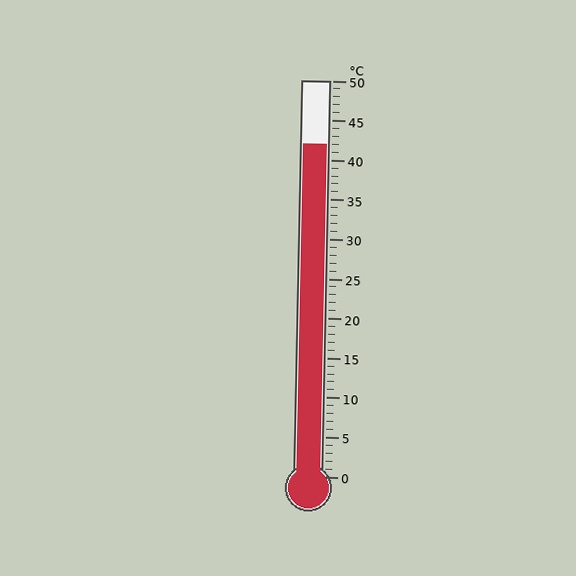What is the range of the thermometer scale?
The thermometer scale ranges from 0°C to 50°C.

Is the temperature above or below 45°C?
The temperature is below 45°C.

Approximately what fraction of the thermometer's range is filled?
The thermometer is filled to approximately 85% of its range.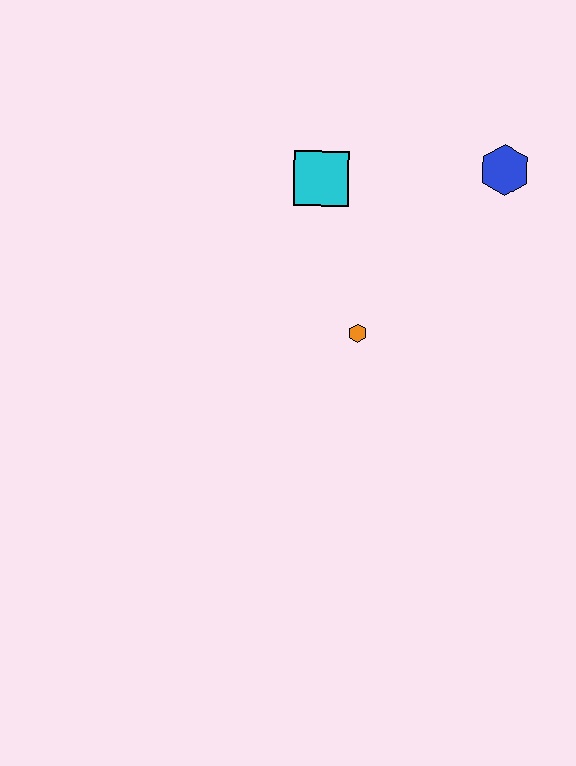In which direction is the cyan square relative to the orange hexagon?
The cyan square is above the orange hexagon.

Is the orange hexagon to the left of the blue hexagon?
Yes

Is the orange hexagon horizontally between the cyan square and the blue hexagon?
Yes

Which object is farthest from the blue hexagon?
The orange hexagon is farthest from the blue hexagon.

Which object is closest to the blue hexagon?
The cyan square is closest to the blue hexagon.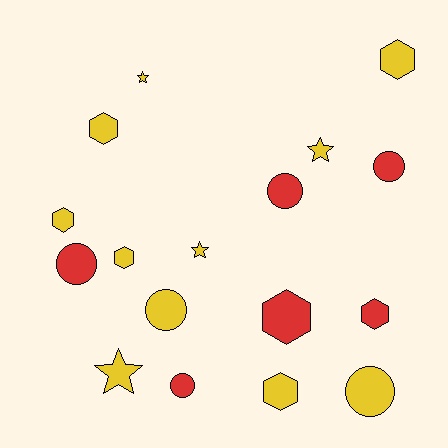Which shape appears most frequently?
Hexagon, with 7 objects.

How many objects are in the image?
There are 17 objects.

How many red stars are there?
There are no red stars.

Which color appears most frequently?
Yellow, with 11 objects.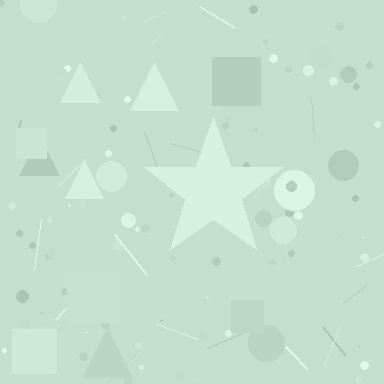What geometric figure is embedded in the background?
A star is embedded in the background.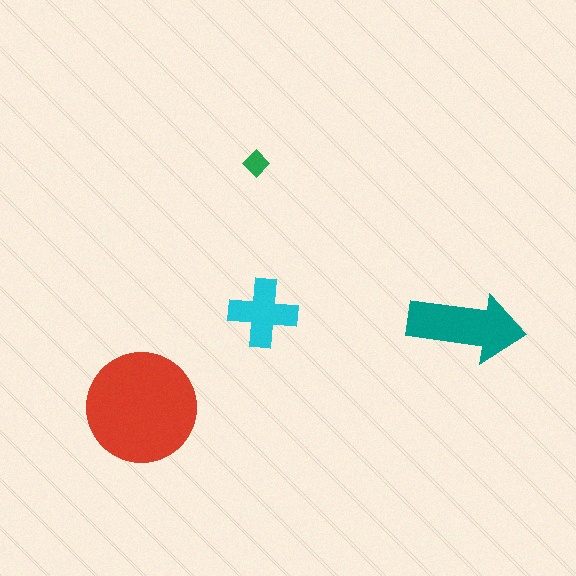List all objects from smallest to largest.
The green diamond, the cyan cross, the teal arrow, the red circle.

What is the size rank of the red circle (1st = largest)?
1st.